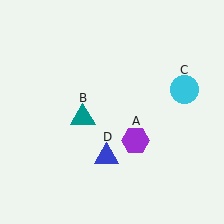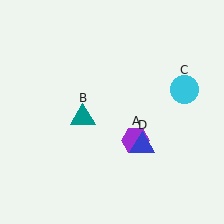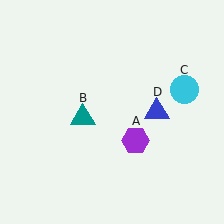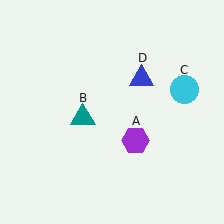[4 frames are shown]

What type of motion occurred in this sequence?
The blue triangle (object D) rotated counterclockwise around the center of the scene.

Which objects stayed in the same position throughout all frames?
Purple hexagon (object A) and teal triangle (object B) and cyan circle (object C) remained stationary.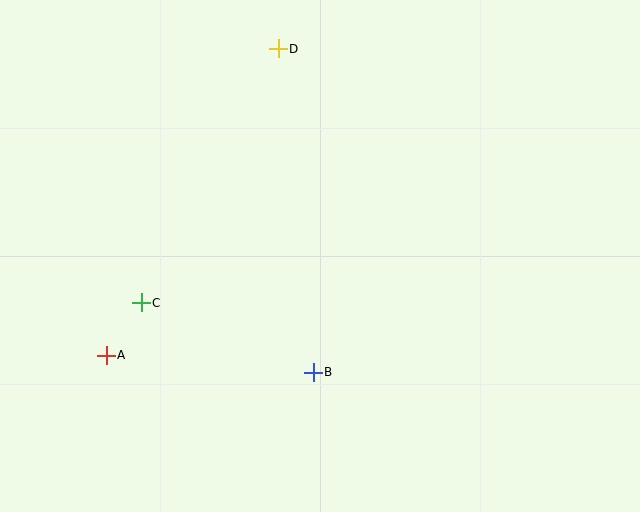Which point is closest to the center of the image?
Point B at (313, 372) is closest to the center.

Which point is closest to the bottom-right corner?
Point B is closest to the bottom-right corner.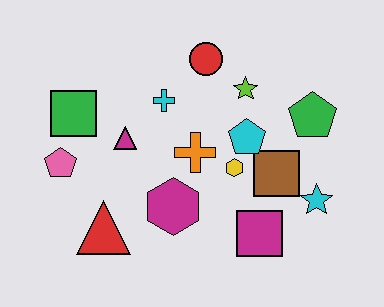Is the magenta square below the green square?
Yes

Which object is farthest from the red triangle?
The green pentagon is farthest from the red triangle.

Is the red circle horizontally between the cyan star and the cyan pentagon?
No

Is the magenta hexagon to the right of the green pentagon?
No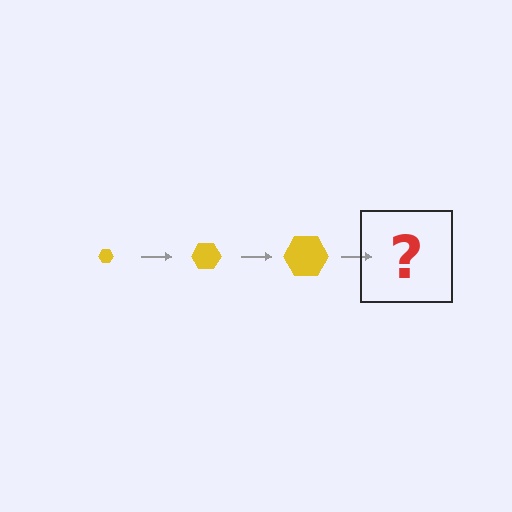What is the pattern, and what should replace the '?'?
The pattern is that the hexagon gets progressively larger each step. The '?' should be a yellow hexagon, larger than the previous one.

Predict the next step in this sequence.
The next step is a yellow hexagon, larger than the previous one.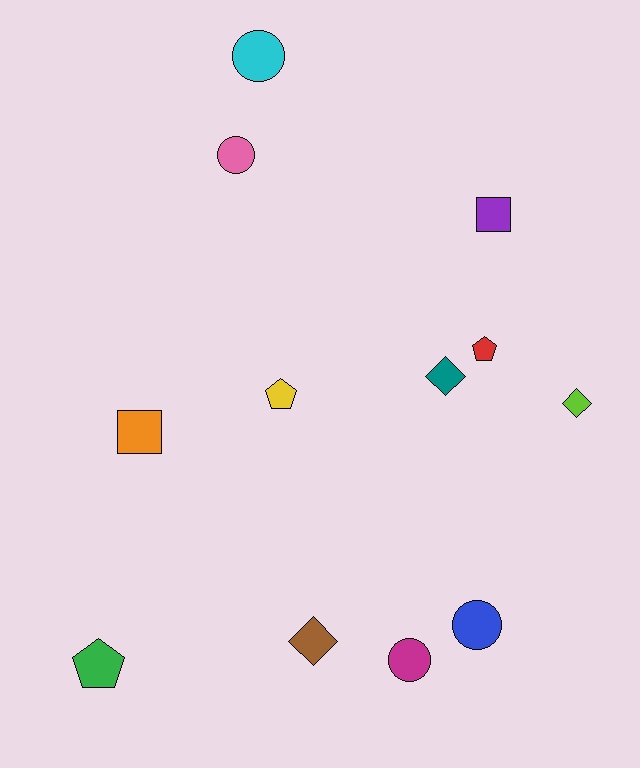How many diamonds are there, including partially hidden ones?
There are 3 diamonds.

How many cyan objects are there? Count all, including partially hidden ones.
There is 1 cyan object.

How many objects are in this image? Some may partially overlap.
There are 12 objects.